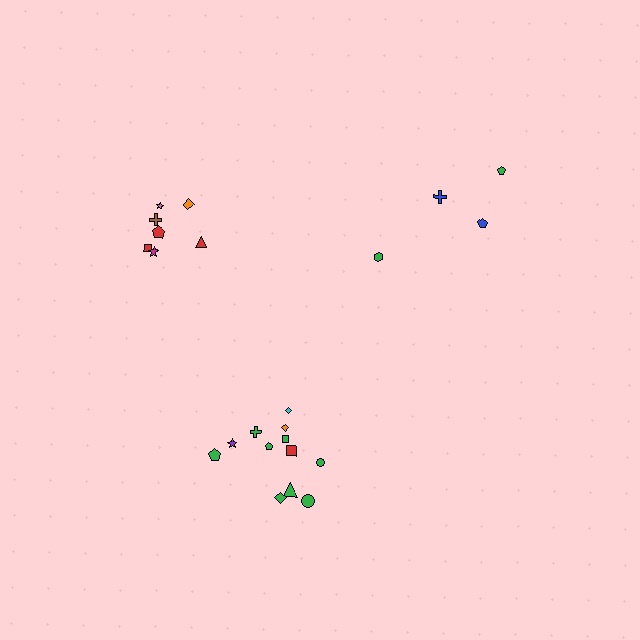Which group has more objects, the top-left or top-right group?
The top-left group.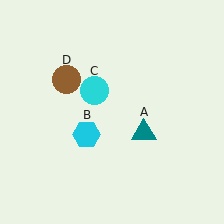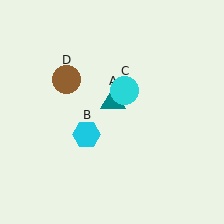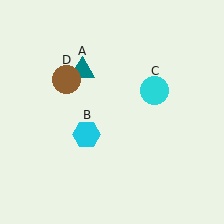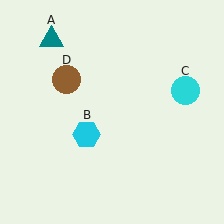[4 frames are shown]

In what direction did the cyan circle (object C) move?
The cyan circle (object C) moved right.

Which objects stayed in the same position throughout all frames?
Cyan hexagon (object B) and brown circle (object D) remained stationary.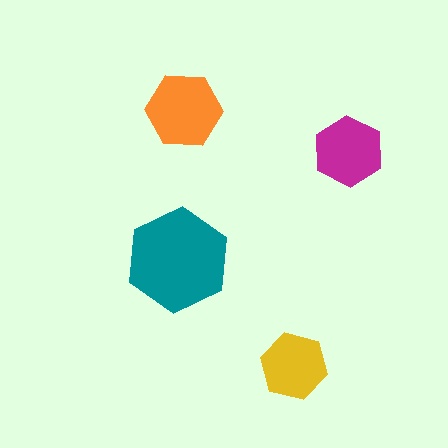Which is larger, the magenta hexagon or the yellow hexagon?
The magenta one.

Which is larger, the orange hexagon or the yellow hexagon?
The orange one.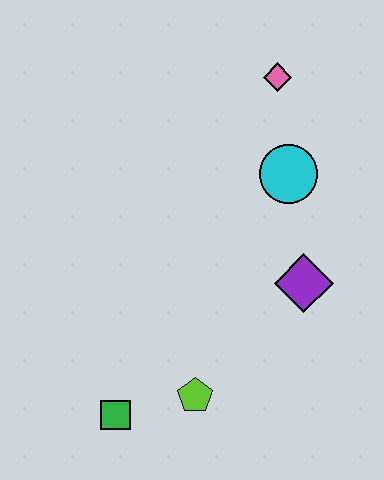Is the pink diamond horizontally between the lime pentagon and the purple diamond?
Yes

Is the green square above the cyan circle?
No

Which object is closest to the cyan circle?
The pink diamond is closest to the cyan circle.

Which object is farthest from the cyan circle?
The green square is farthest from the cyan circle.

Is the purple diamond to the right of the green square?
Yes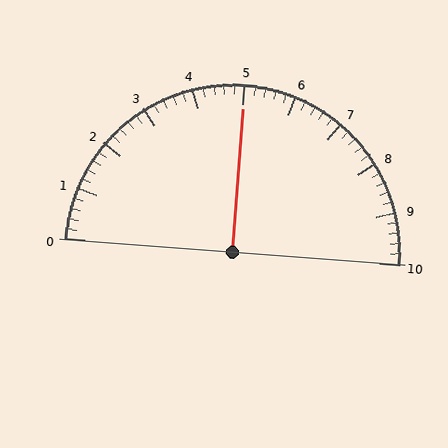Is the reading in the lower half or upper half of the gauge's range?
The reading is in the upper half of the range (0 to 10).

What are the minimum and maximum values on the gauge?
The gauge ranges from 0 to 10.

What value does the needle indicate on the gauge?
The needle indicates approximately 5.0.